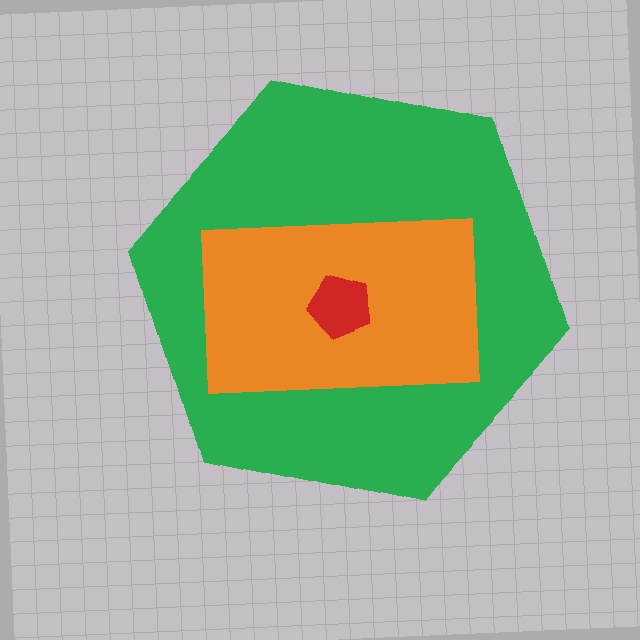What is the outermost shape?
The green hexagon.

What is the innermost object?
The red pentagon.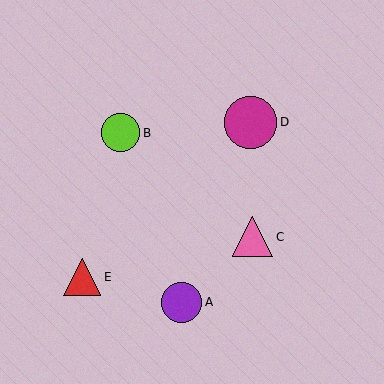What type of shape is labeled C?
Shape C is a pink triangle.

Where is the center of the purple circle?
The center of the purple circle is at (182, 302).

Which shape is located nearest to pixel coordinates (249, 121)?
The magenta circle (labeled D) at (251, 122) is nearest to that location.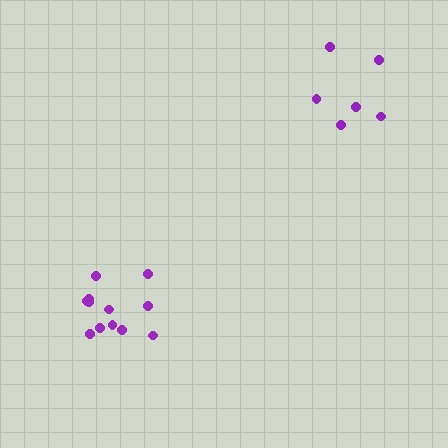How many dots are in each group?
Group 1: 12 dots, Group 2: 6 dots (18 total).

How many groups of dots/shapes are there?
There are 2 groups.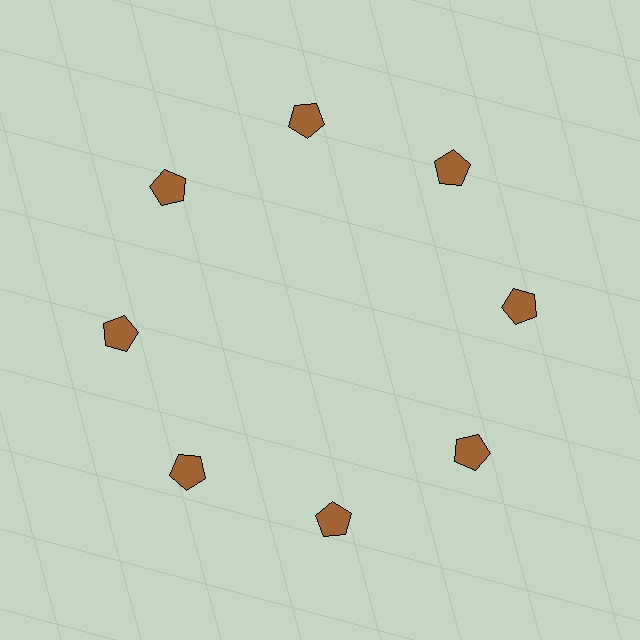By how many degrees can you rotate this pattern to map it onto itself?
The pattern maps onto itself every 45 degrees of rotation.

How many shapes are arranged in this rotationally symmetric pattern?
There are 8 shapes, arranged in 8 groups of 1.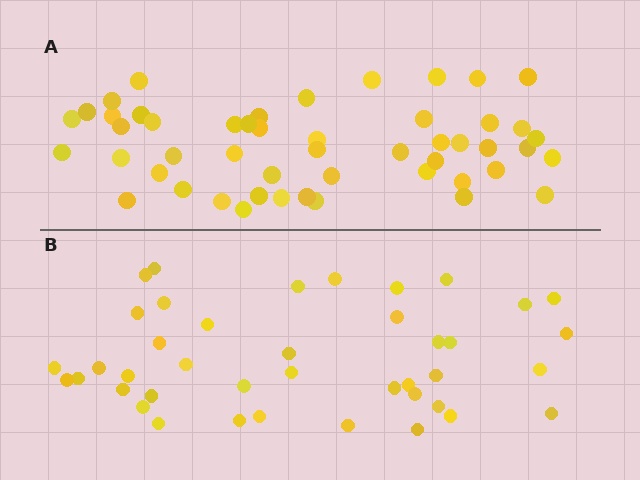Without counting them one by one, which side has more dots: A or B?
Region A (the top region) has more dots.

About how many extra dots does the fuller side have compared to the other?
Region A has roughly 8 or so more dots than region B.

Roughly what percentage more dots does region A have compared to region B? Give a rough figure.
About 20% more.